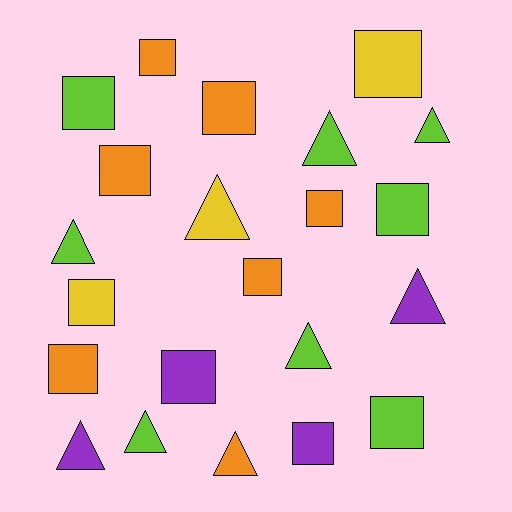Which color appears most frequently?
Lime, with 8 objects.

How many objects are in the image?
There are 22 objects.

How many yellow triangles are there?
There is 1 yellow triangle.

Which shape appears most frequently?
Square, with 13 objects.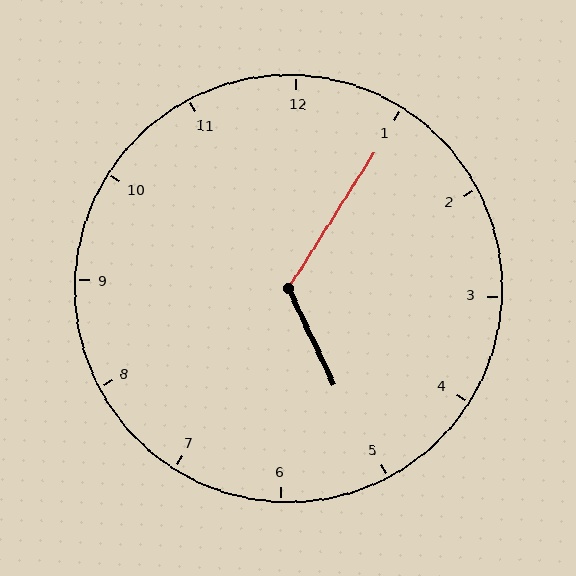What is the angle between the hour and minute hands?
Approximately 122 degrees.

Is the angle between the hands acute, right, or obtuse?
It is obtuse.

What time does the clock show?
5:05.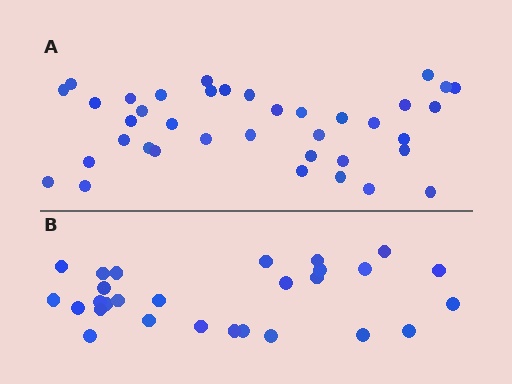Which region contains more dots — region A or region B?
Region A (the top region) has more dots.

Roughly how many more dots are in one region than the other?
Region A has roughly 10 or so more dots than region B.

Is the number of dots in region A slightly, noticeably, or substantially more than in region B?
Region A has noticeably more, but not dramatically so. The ratio is roughly 1.4 to 1.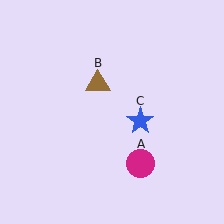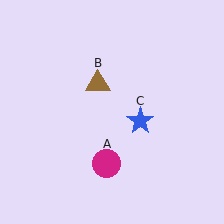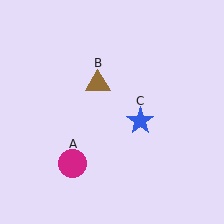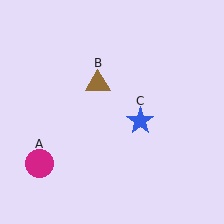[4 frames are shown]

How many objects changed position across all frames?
1 object changed position: magenta circle (object A).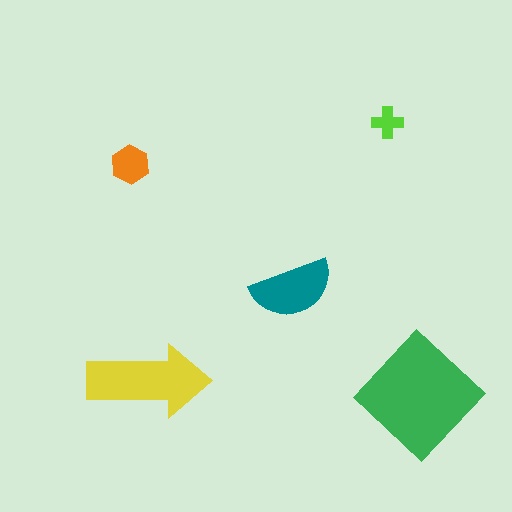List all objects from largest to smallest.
The green diamond, the yellow arrow, the teal semicircle, the orange hexagon, the lime cross.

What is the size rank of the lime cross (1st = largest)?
5th.